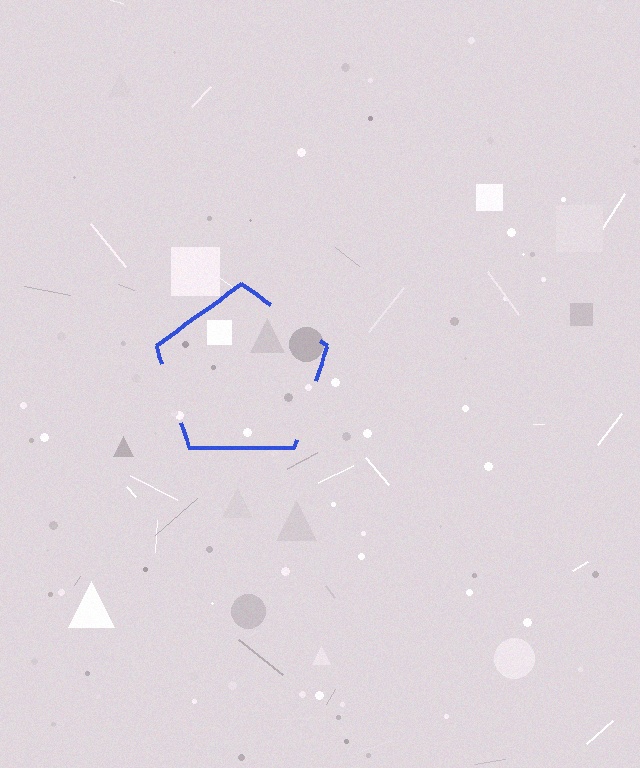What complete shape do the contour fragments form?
The contour fragments form a pentagon.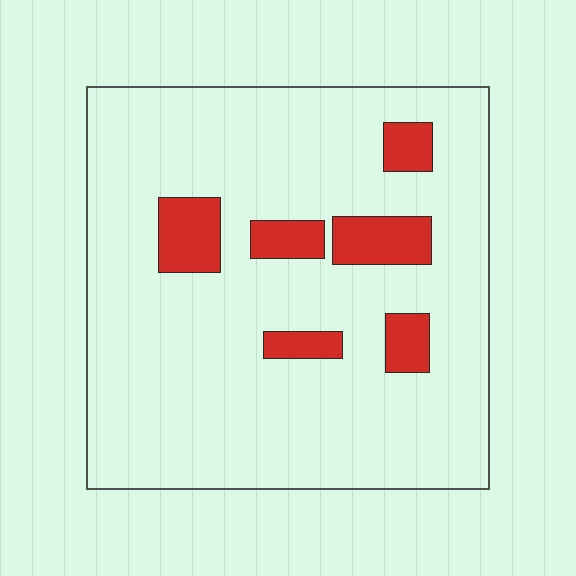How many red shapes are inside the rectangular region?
6.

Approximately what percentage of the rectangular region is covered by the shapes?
Approximately 10%.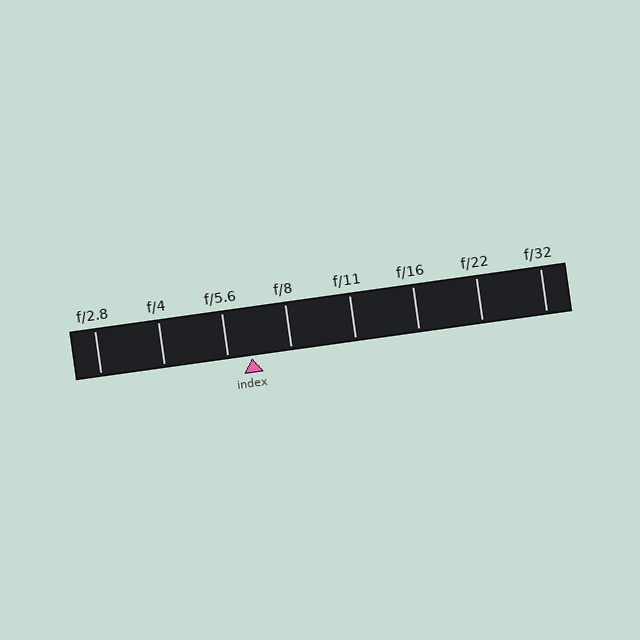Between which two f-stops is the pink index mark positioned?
The index mark is between f/5.6 and f/8.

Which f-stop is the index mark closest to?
The index mark is closest to f/5.6.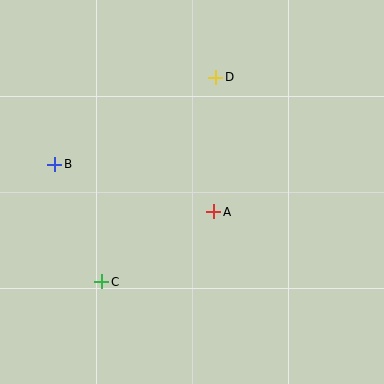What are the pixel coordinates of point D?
Point D is at (216, 77).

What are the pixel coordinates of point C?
Point C is at (102, 282).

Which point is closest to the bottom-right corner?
Point A is closest to the bottom-right corner.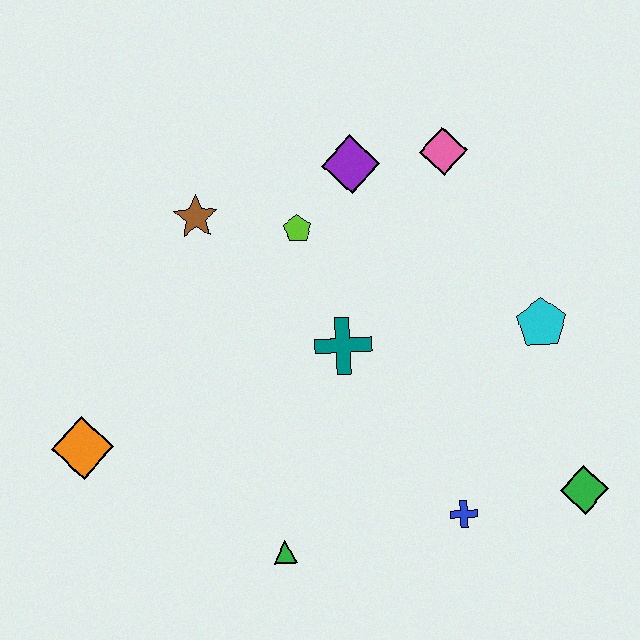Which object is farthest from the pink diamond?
The orange diamond is farthest from the pink diamond.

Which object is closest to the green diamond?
The blue cross is closest to the green diamond.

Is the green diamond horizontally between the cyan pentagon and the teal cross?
No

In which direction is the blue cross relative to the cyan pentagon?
The blue cross is below the cyan pentagon.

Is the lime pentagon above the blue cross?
Yes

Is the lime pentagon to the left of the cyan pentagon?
Yes